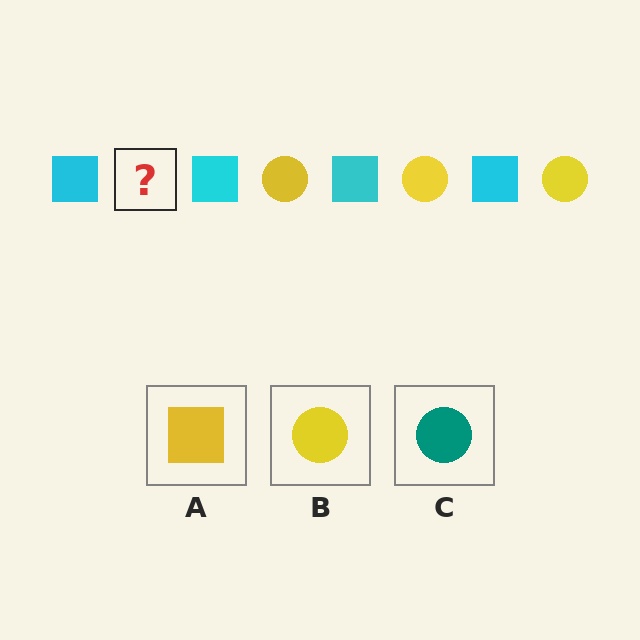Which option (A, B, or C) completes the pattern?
B.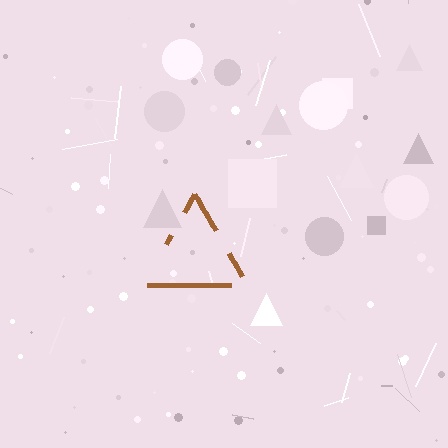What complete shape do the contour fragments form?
The contour fragments form a triangle.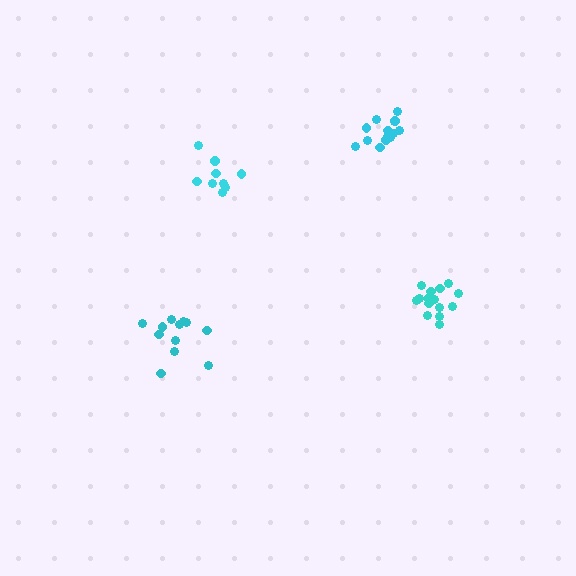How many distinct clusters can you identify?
There are 4 distinct clusters.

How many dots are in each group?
Group 1: 12 dots, Group 2: 15 dots, Group 3: 10 dots, Group 4: 14 dots (51 total).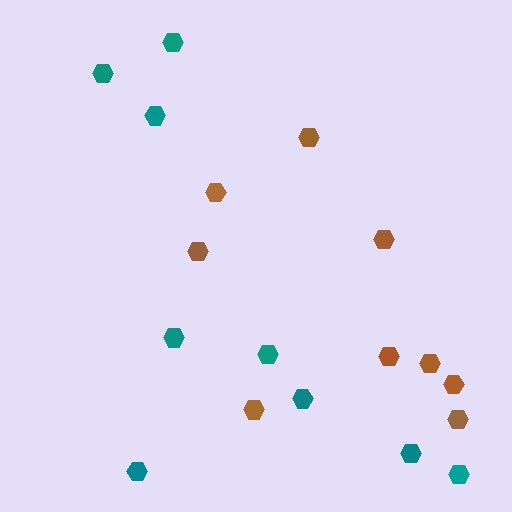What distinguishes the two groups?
There are 2 groups: one group of brown hexagons (9) and one group of teal hexagons (9).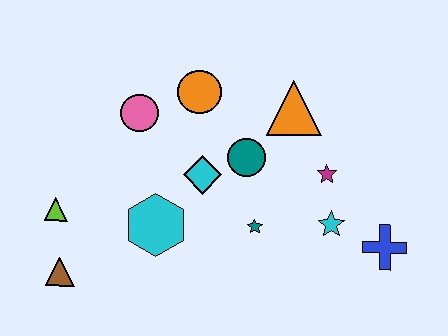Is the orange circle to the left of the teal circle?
Yes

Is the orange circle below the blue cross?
No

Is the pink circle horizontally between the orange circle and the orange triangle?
No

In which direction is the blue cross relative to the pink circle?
The blue cross is to the right of the pink circle.